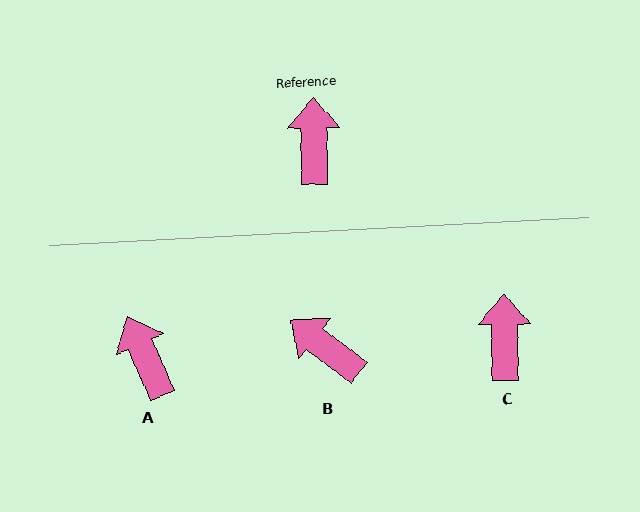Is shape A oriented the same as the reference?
No, it is off by about 23 degrees.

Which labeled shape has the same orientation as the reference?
C.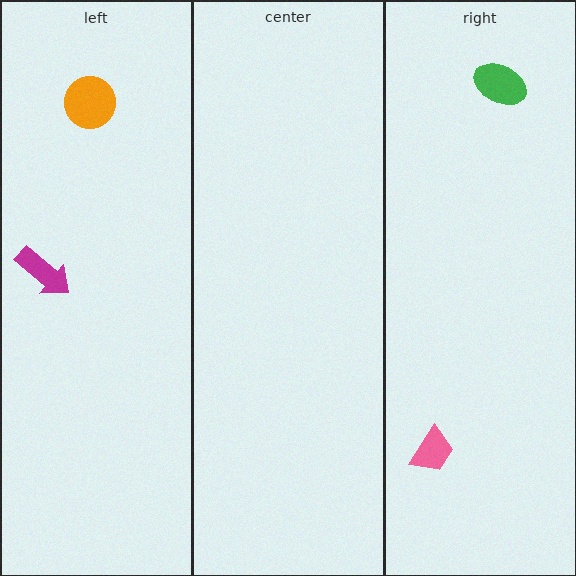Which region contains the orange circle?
The left region.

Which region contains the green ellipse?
The right region.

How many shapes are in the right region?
2.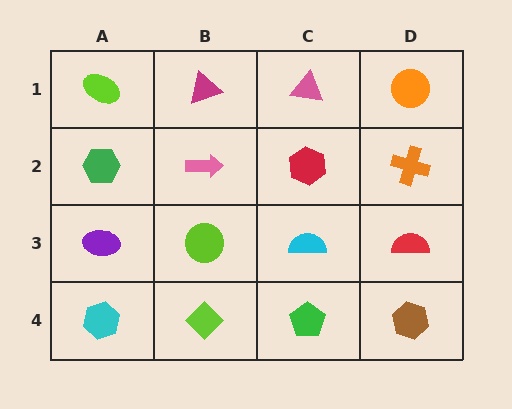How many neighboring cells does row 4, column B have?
3.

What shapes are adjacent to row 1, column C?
A red hexagon (row 2, column C), a magenta triangle (row 1, column B), an orange circle (row 1, column D).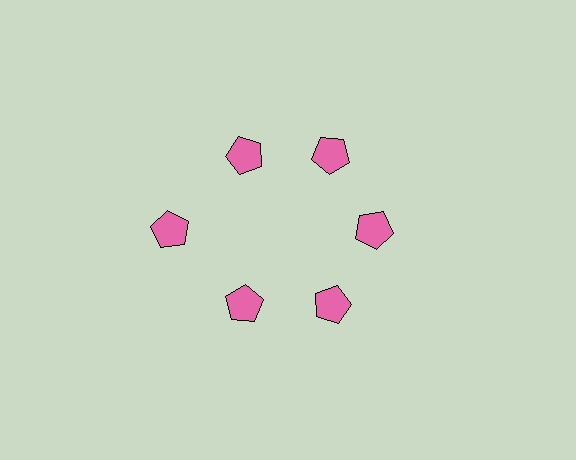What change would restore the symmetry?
The symmetry would be restored by moving it inward, back onto the ring so that all 6 pentagons sit at equal angles and equal distance from the center.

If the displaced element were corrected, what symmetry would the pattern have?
It would have 6-fold rotational symmetry — the pattern would map onto itself every 60 degrees.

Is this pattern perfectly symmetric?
No. The 6 pink pentagons are arranged in a ring, but one element near the 9 o'clock position is pushed outward from the center, breaking the 6-fold rotational symmetry.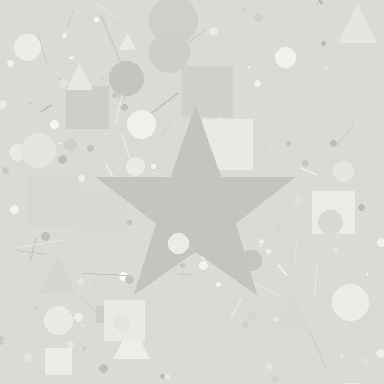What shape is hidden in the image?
A star is hidden in the image.